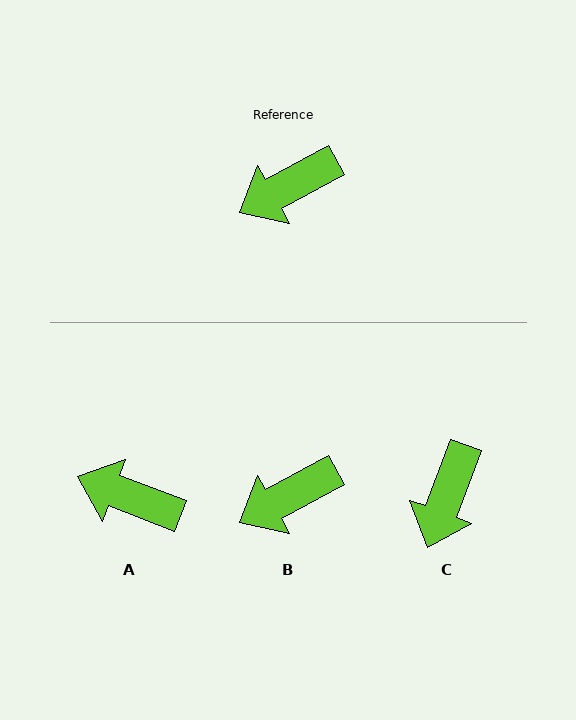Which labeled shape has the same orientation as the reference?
B.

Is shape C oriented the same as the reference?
No, it is off by about 41 degrees.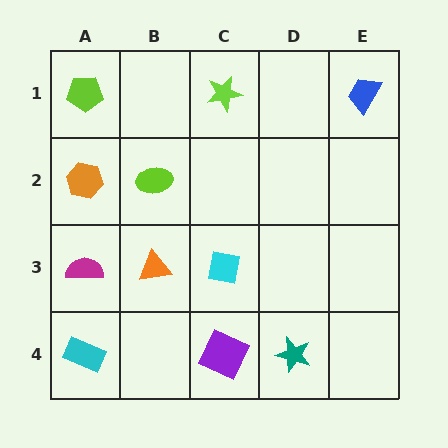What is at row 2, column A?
An orange hexagon.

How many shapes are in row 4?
3 shapes.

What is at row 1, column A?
A lime pentagon.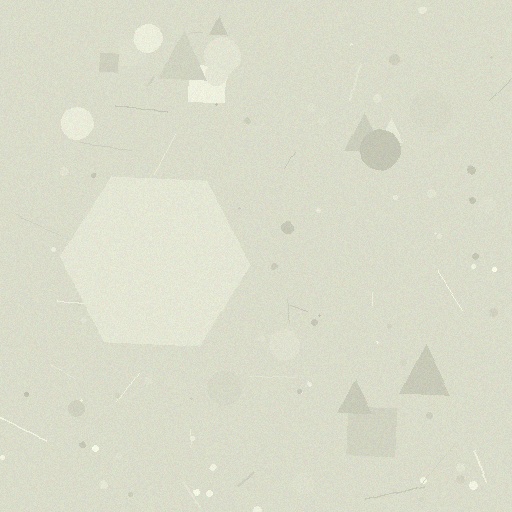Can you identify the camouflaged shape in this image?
The camouflaged shape is a hexagon.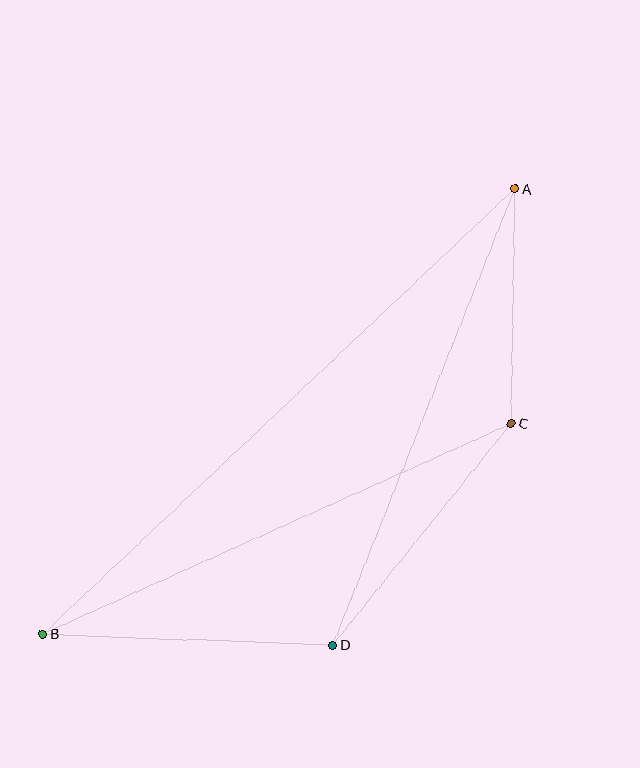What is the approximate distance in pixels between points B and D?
The distance between B and D is approximately 290 pixels.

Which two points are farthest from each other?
Points A and B are farthest from each other.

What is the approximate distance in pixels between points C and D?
The distance between C and D is approximately 284 pixels.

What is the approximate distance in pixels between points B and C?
The distance between B and C is approximately 513 pixels.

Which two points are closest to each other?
Points A and C are closest to each other.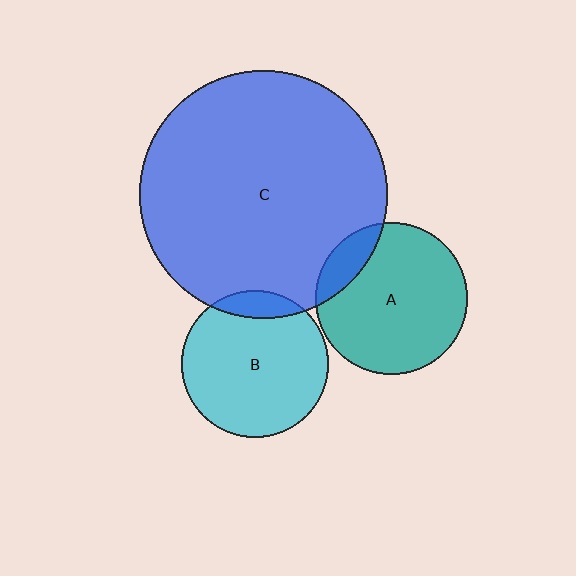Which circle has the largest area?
Circle C (blue).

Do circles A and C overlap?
Yes.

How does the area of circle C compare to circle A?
Approximately 2.7 times.